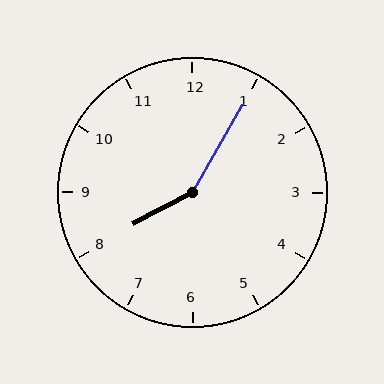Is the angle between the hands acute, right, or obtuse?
It is obtuse.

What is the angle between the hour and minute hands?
Approximately 148 degrees.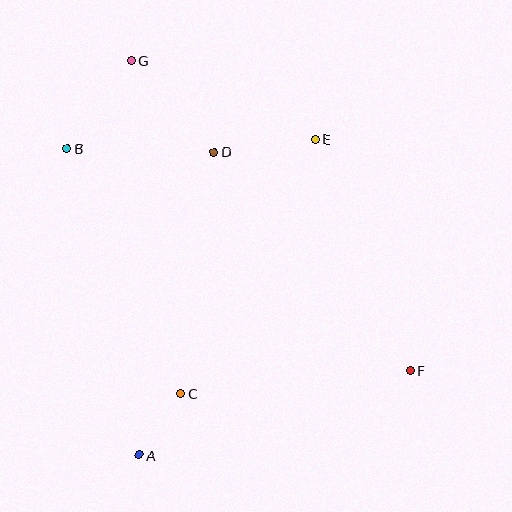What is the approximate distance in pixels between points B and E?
The distance between B and E is approximately 248 pixels.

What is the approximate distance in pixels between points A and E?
The distance between A and E is approximately 362 pixels.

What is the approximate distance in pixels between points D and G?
The distance between D and G is approximately 124 pixels.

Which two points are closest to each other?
Points A and C are closest to each other.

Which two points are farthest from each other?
Points F and G are farthest from each other.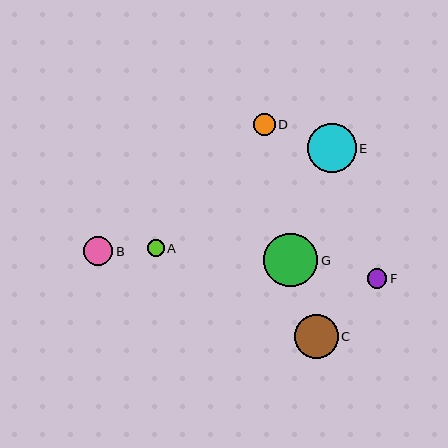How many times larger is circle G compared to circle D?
Circle G is approximately 2.5 times the size of circle D.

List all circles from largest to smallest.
From largest to smallest: G, E, C, B, D, F, A.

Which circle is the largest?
Circle G is the largest with a size of approximately 54 pixels.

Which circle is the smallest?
Circle A is the smallest with a size of approximately 17 pixels.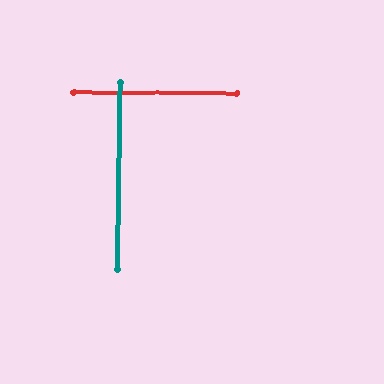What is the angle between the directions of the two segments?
Approximately 89 degrees.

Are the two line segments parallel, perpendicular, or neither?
Perpendicular — they meet at approximately 89°.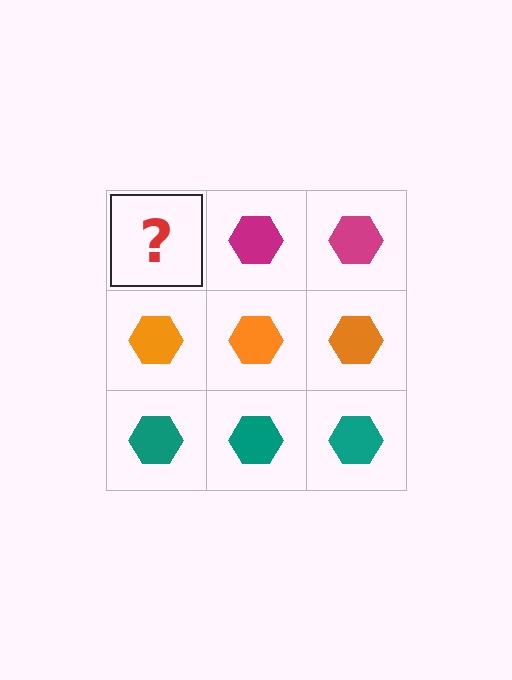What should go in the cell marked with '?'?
The missing cell should contain a magenta hexagon.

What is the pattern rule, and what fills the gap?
The rule is that each row has a consistent color. The gap should be filled with a magenta hexagon.